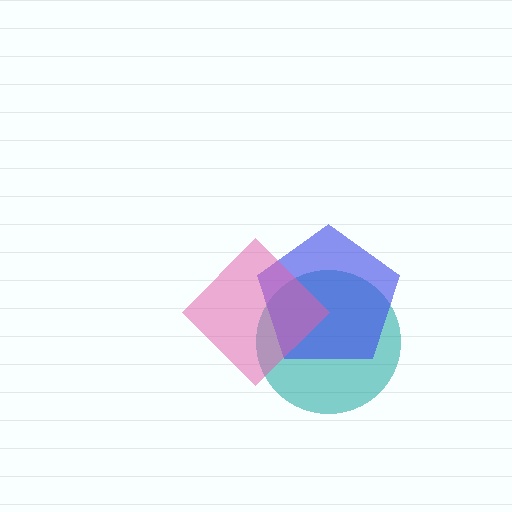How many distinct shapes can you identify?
There are 3 distinct shapes: a teal circle, a blue pentagon, a pink diamond.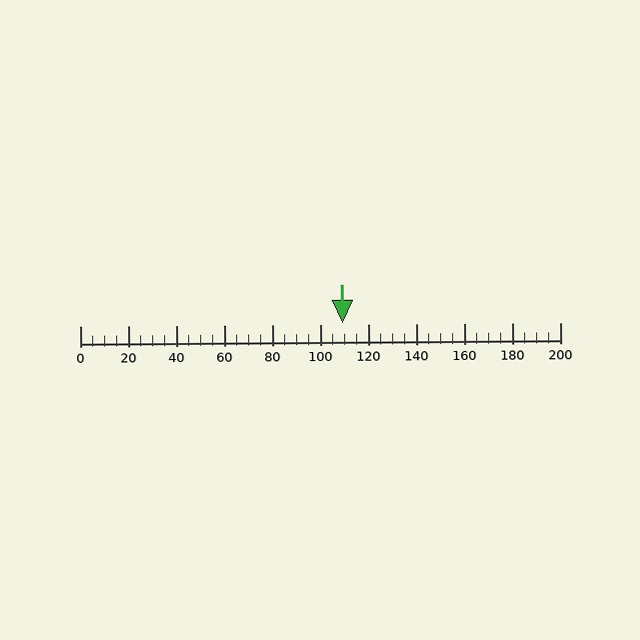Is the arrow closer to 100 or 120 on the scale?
The arrow is closer to 100.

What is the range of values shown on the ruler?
The ruler shows values from 0 to 200.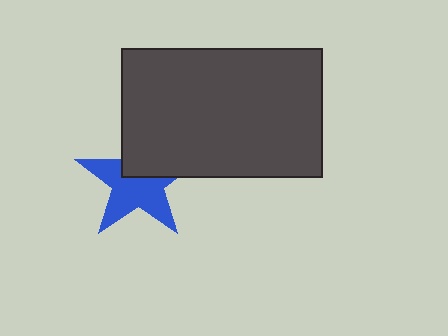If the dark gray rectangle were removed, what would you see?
You would see the complete blue star.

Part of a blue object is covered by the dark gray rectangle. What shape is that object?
It is a star.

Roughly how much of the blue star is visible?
About half of it is visible (roughly 62%).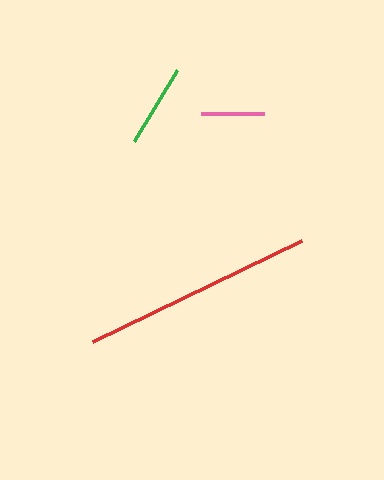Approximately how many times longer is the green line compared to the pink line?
The green line is approximately 1.3 times the length of the pink line.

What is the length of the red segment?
The red segment is approximately 232 pixels long.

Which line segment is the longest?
The red line is the longest at approximately 232 pixels.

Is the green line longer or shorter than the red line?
The red line is longer than the green line.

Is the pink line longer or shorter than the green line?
The green line is longer than the pink line.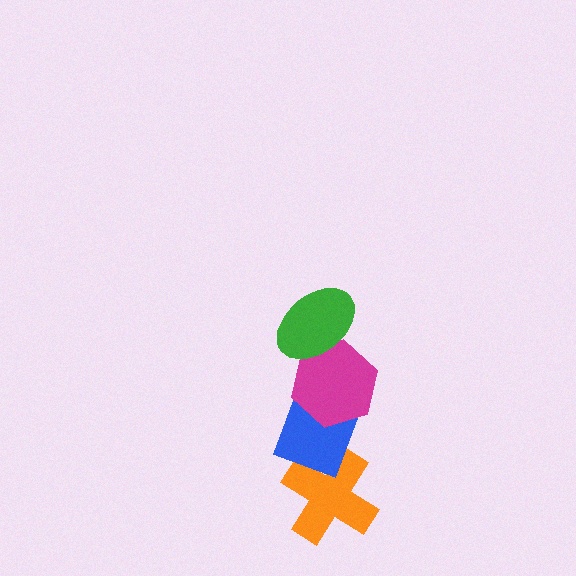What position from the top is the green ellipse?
The green ellipse is 1st from the top.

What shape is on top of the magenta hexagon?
The green ellipse is on top of the magenta hexagon.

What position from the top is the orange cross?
The orange cross is 4th from the top.